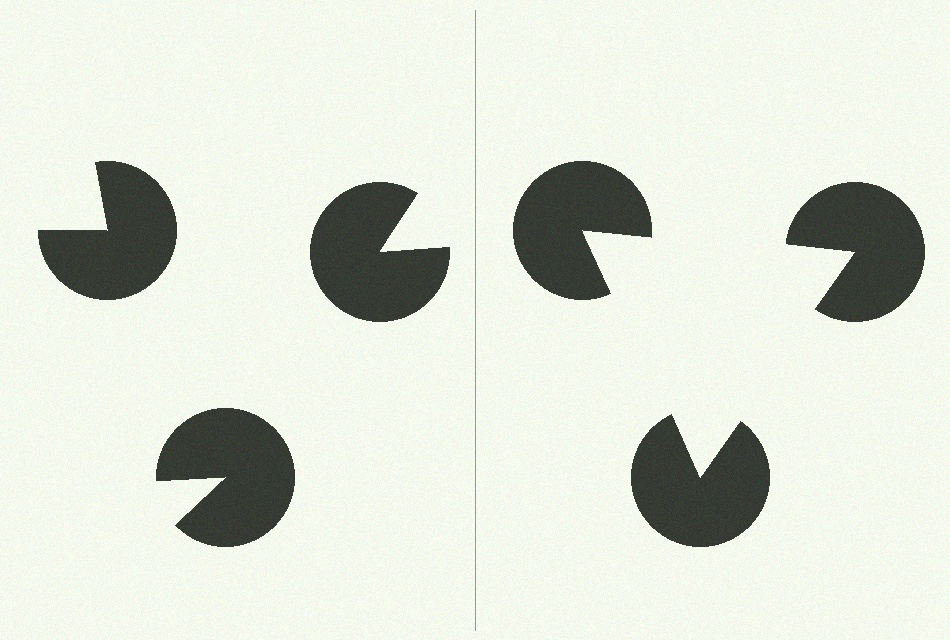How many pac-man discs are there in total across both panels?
6 — 3 on each side.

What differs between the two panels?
The pac-man discs are positioned identically on both sides; only the wedge orientations differ. On the right they align to a triangle; on the left they are misaligned.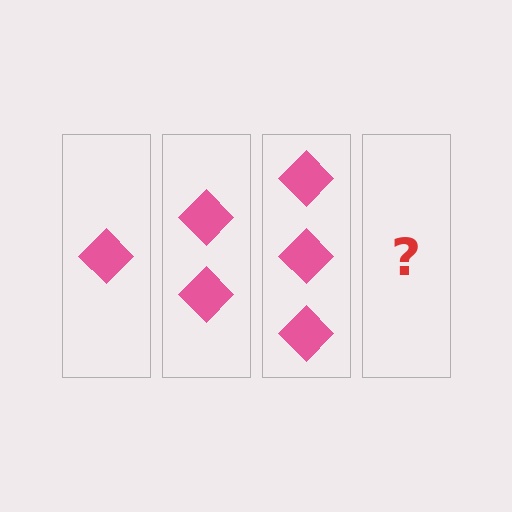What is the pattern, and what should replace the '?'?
The pattern is that each step adds one more diamond. The '?' should be 4 diamonds.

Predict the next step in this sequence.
The next step is 4 diamonds.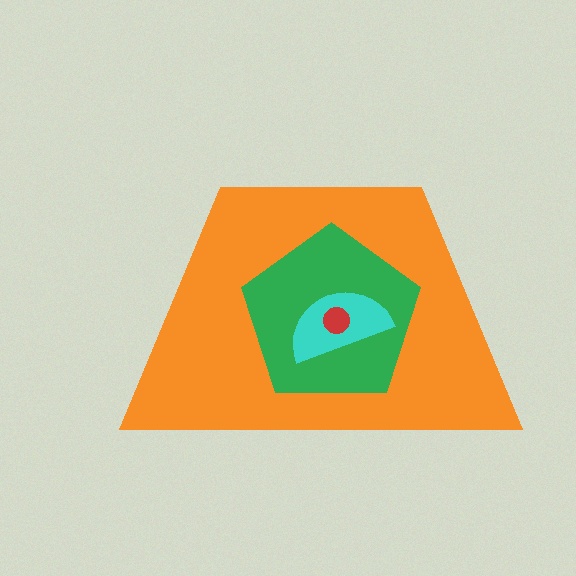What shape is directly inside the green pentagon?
The cyan semicircle.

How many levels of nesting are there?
4.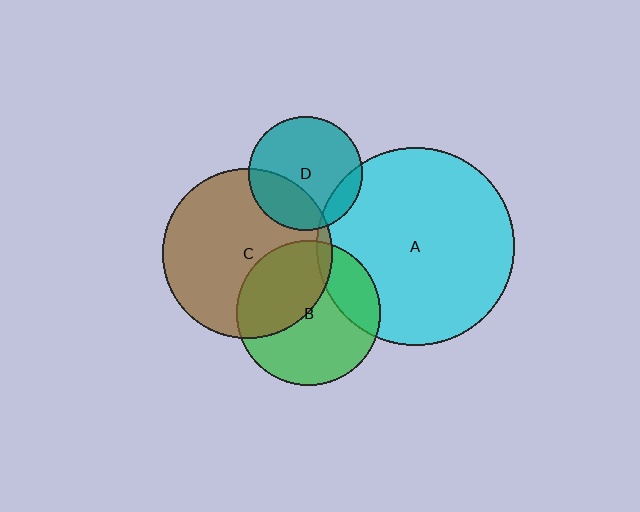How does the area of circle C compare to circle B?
Approximately 1.4 times.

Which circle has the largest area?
Circle A (cyan).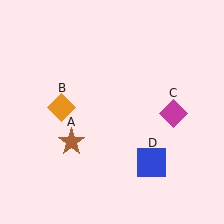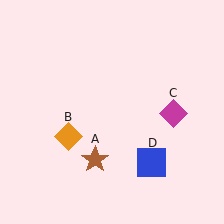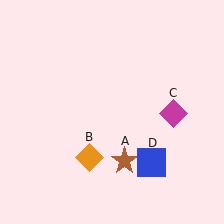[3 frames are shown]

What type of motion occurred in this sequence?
The brown star (object A), orange diamond (object B) rotated counterclockwise around the center of the scene.